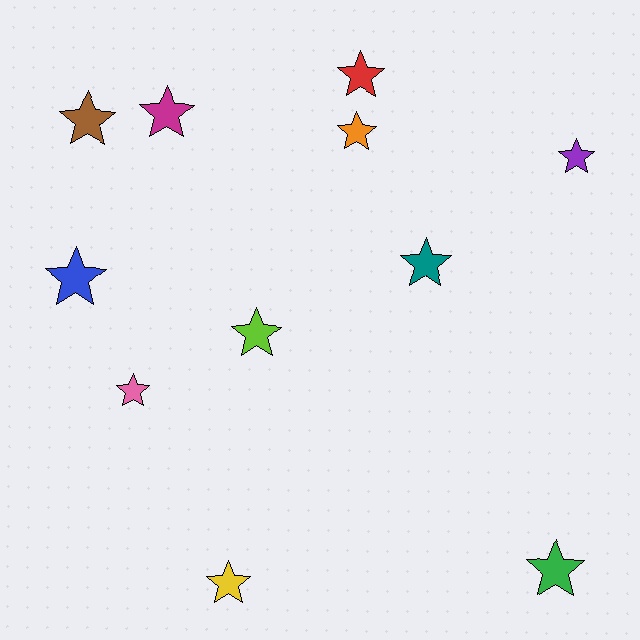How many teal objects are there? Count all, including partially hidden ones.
There is 1 teal object.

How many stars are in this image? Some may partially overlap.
There are 11 stars.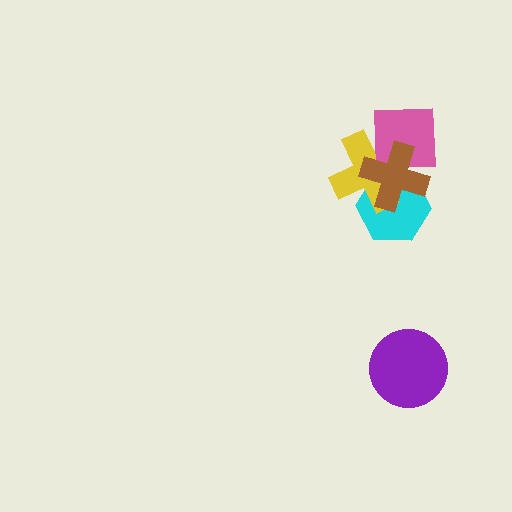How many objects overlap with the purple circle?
0 objects overlap with the purple circle.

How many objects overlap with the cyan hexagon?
3 objects overlap with the cyan hexagon.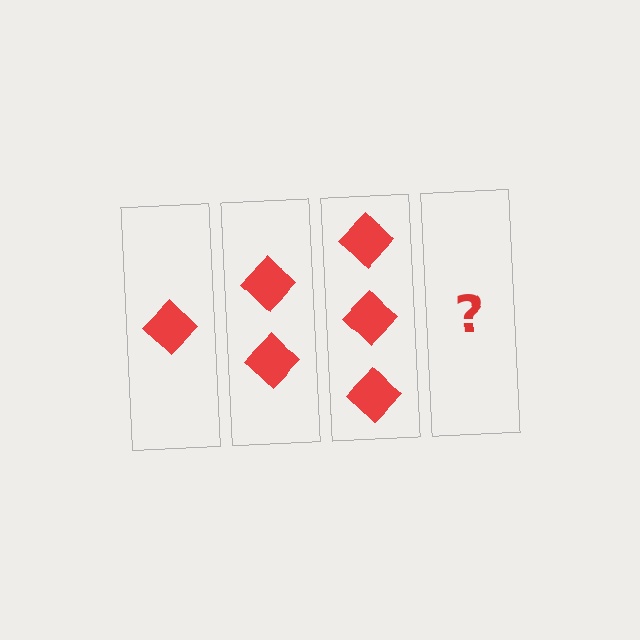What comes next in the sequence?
The next element should be 4 diamonds.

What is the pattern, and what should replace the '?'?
The pattern is that each step adds one more diamond. The '?' should be 4 diamonds.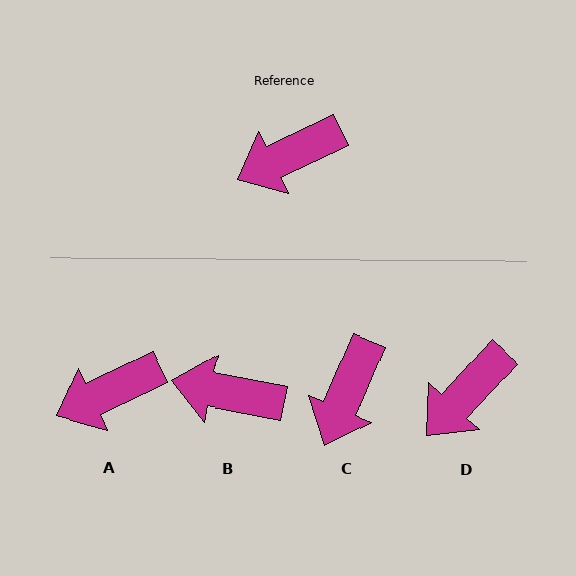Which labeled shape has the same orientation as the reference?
A.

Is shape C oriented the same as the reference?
No, it is off by about 41 degrees.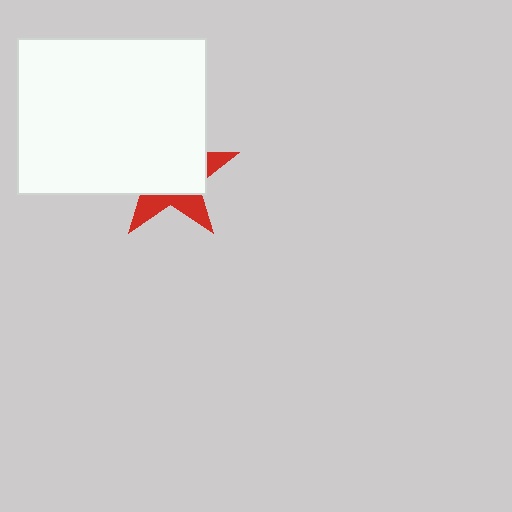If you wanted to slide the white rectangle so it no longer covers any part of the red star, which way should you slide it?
Slide it toward the upper-left — that is the most direct way to separate the two shapes.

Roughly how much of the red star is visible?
A small part of it is visible (roughly 32%).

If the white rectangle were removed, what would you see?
You would see the complete red star.